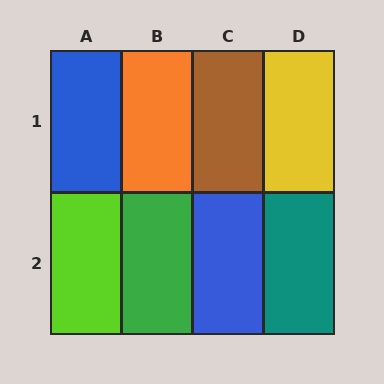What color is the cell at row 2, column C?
Blue.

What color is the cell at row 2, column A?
Lime.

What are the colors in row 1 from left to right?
Blue, orange, brown, yellow.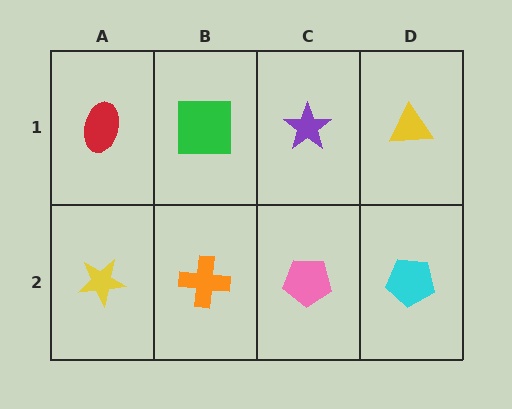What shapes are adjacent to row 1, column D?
A cyan pentagon (row 2, column D), a purple star (row 1, column C).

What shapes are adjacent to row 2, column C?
A purple star (row 1, column C), an orange cross (row 2, column B), a cyan pentagon (row 2, column D).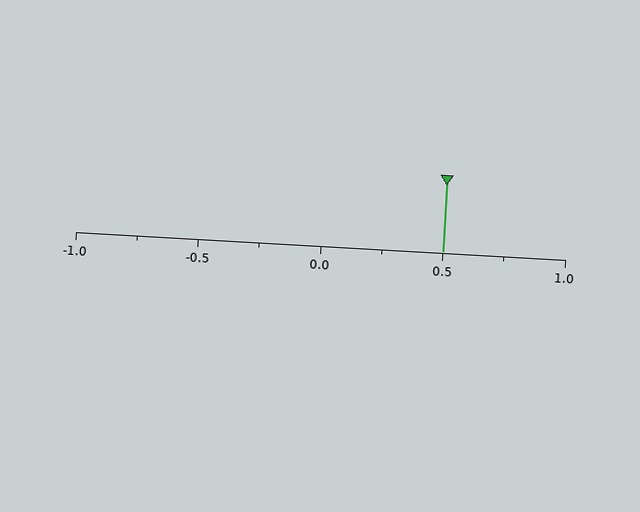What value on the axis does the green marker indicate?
The marker indicates approximately 0.5.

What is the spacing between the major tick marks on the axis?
The major ticks are spaced 0.5 apart.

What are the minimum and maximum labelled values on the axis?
The axis runs from -1.0 to 1.0.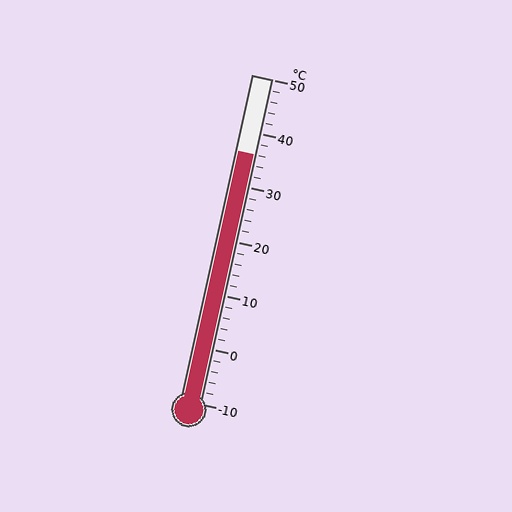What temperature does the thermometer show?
The thermometer shows approximately 36°C.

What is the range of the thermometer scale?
The thermometer scale ranges from -10°C to 50°C.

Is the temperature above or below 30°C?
The temperature is above 30°C.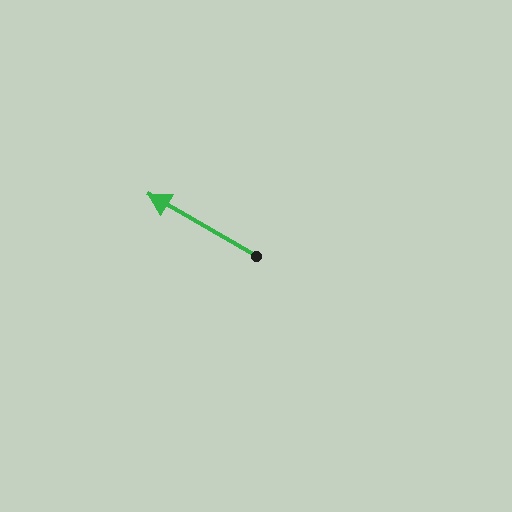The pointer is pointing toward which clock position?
Roughly 10 o'clock.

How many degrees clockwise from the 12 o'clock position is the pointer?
Approximately 300 degrees.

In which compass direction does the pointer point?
Northwest.